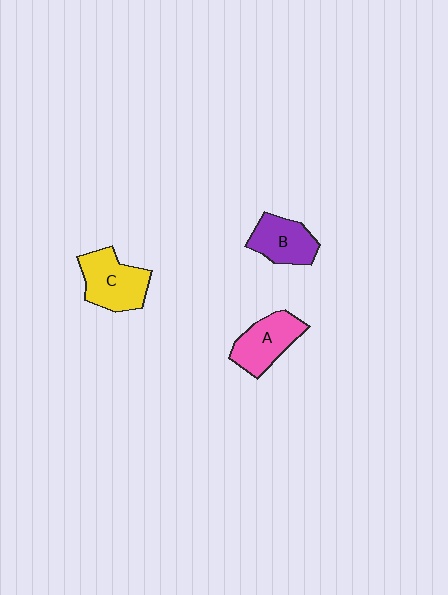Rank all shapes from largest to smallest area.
From largest to smallest: C (yellow), A (pink), B (purple).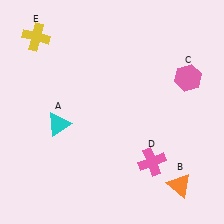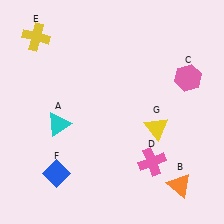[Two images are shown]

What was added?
A blue diamond (F), a yellow triangle (G) were added in Image 2.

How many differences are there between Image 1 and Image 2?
There are 2 differences between the two images.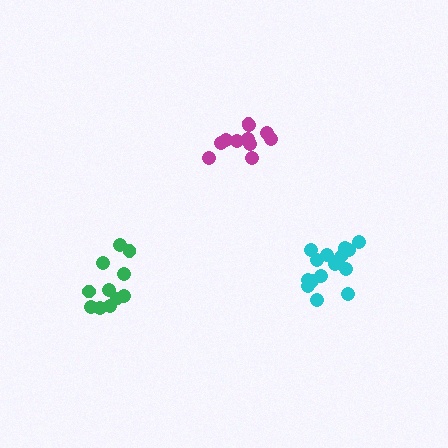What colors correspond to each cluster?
The clusters are colored: green, magenta, cyan.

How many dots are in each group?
Group 1: 11 dots, Group 2: 11 dots, Group 3: 16 dots (38 total).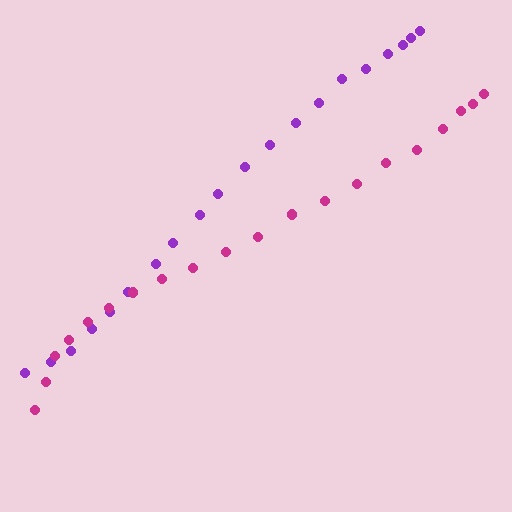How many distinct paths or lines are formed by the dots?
There are 2 distinct paths.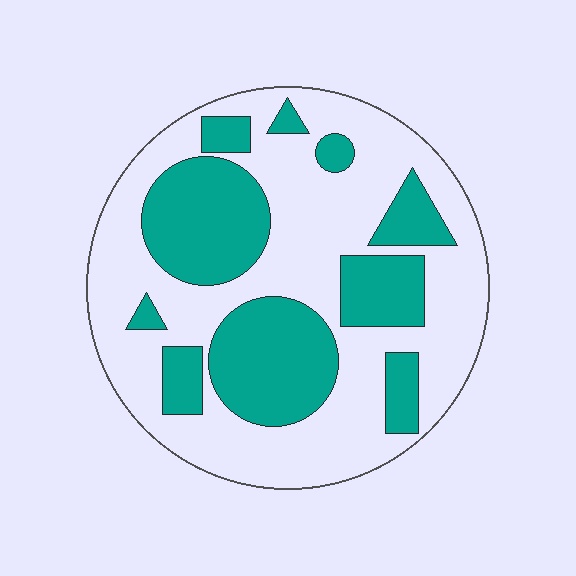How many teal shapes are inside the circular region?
10.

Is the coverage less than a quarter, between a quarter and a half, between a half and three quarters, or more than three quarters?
Between a quarter and a half.